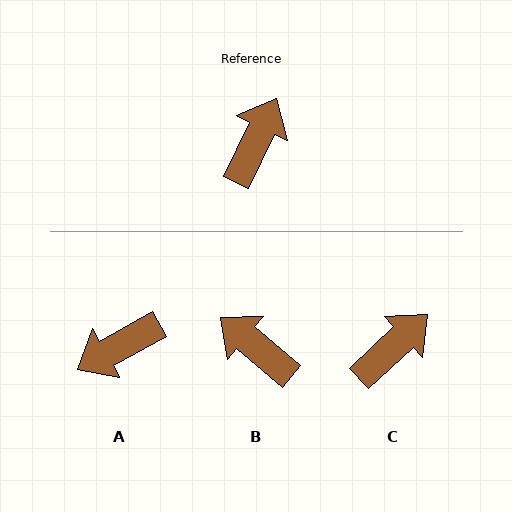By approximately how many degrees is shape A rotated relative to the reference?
Approximately 144 degrees counter-clockwise.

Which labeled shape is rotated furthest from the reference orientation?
A, about 144 degrees away.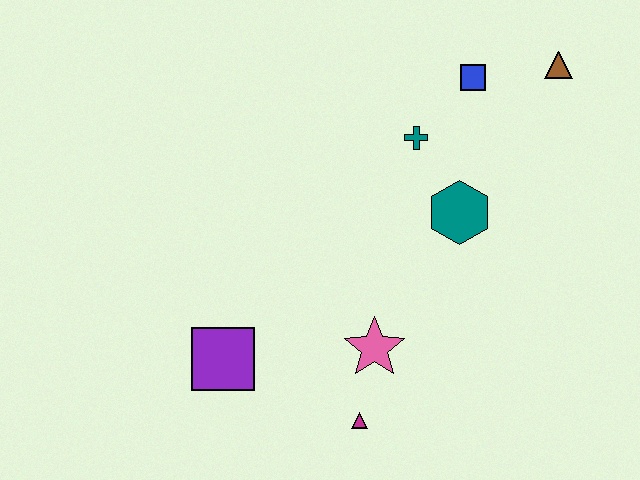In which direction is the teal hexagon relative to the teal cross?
The teal hexagon is below the teal cross.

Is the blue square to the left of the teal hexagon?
No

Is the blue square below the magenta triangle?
No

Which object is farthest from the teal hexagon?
The purple square is farthest from the teal hexagon.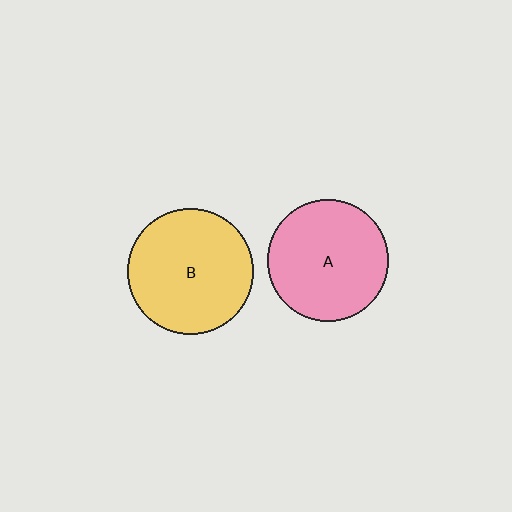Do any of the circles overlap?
No, none of the circles overlap.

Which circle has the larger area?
Circle B (yellow).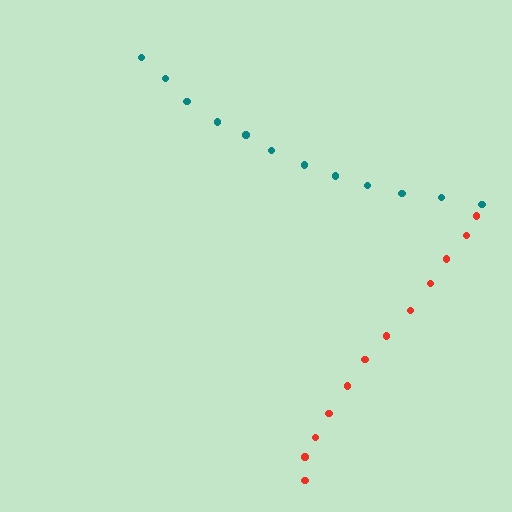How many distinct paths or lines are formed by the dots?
There are 2 distinct paths.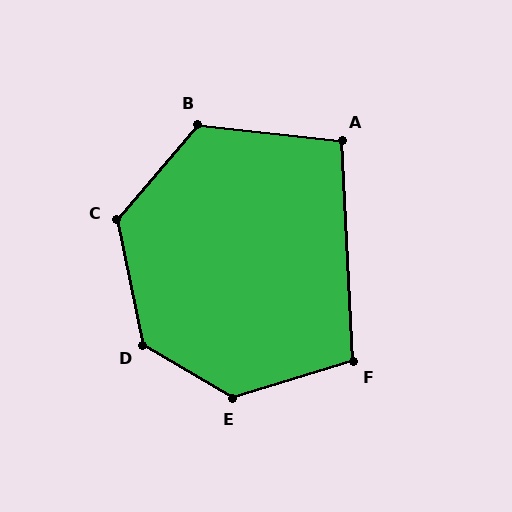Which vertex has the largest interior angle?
E, at approximately 133 degrees.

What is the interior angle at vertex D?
Approximately 132 degrees (obtuse).